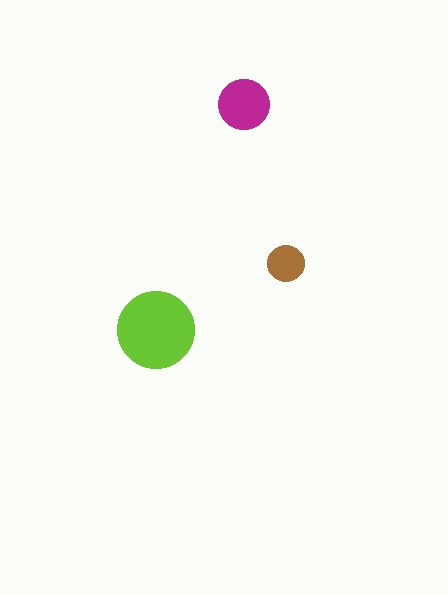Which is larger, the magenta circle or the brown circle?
The magenta one.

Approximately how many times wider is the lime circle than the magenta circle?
About 1.5 times wider.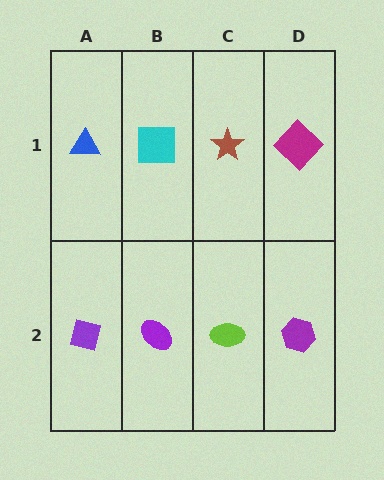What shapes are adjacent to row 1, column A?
A purple square (row 2, column A), a cyan square (row 1, column B).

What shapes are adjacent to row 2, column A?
A blue triangle (row 1, column A), a purple ellipse (row 2, column B).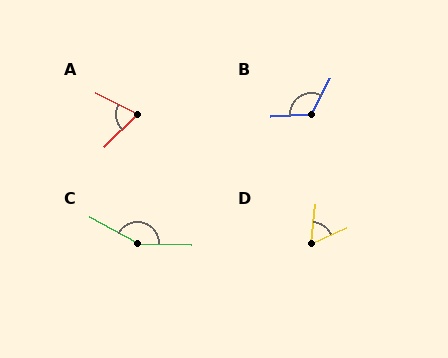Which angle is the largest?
C, at approximately 153 degrees.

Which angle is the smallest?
D, at approximately 59 degrees.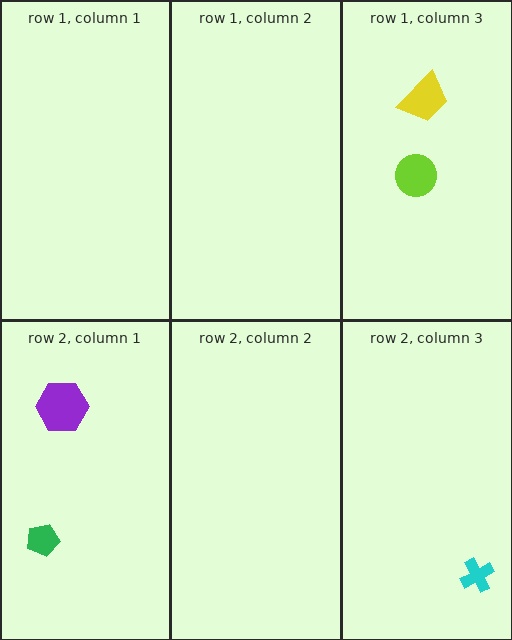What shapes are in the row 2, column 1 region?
The purple hexagon, the green pentagon.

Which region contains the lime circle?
The row 1, column 3 region.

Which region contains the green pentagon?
The row 2, column 1 region.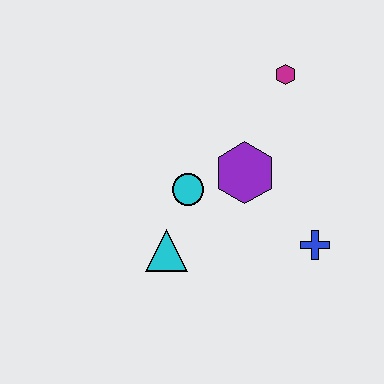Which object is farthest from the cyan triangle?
The magenta hexagon is farthest from the cyan triangle.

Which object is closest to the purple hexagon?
The cyan circle is closest to the purple hexagon.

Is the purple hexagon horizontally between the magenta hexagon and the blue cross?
No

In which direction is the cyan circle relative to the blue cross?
The cyan circle is to the left of the blue cross.